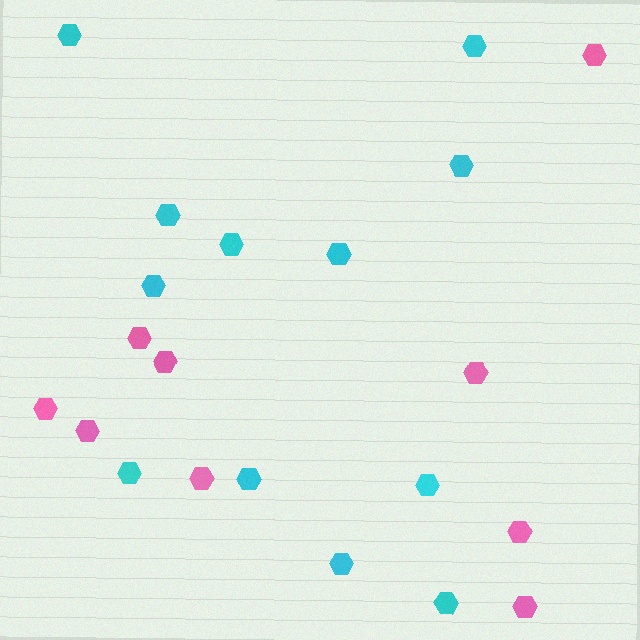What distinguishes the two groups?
There are 2 groups: one group of pink hexagons (9) and one group of cyan hexagons (12).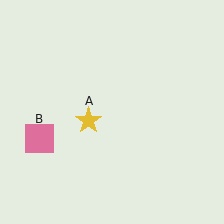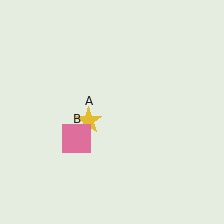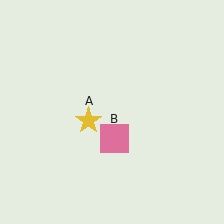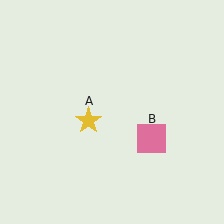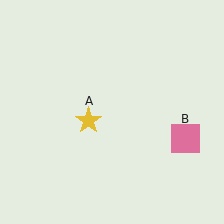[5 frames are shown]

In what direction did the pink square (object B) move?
The pink square (object B) moved right.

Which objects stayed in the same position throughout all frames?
Yellow star (object A) remained stationary.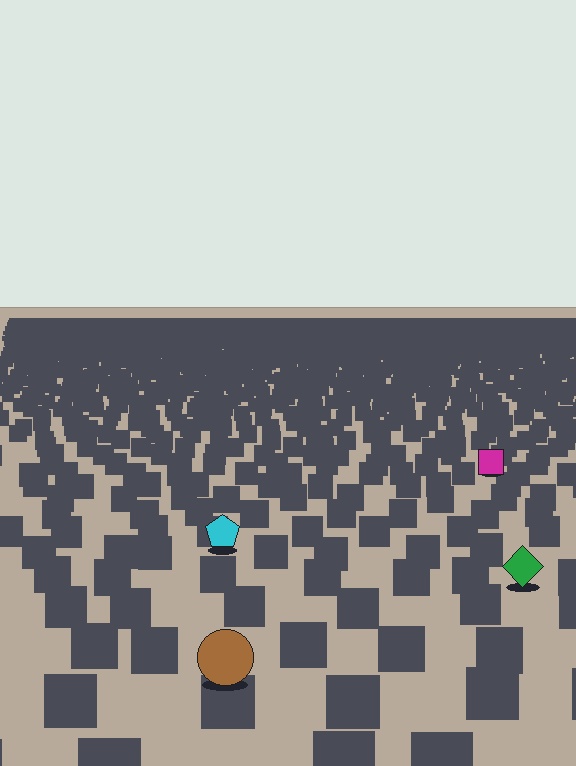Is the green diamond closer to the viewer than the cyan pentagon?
Yes. The green diamond is closer — you can tell from the texture gradient: the ground texture is coarser near it.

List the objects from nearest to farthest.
From nearest to farthest: the brown circle, the green diamond, the cyan pentagon, the magenta square.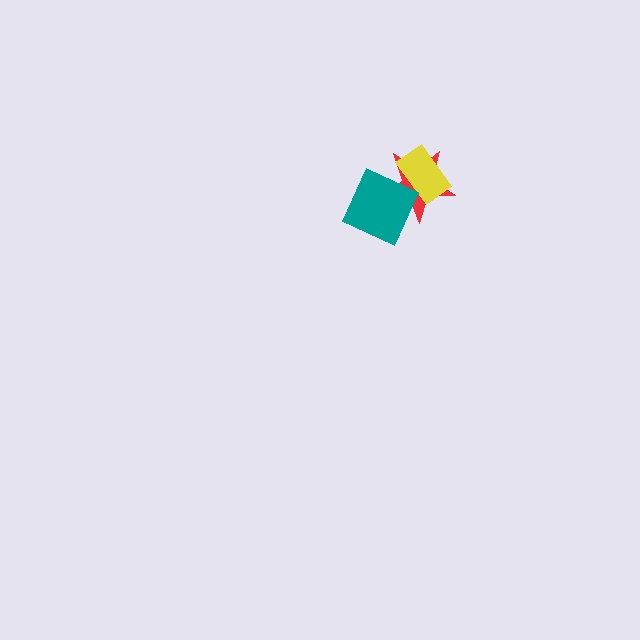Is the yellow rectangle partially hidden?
Yes, it is partially covered by another shape.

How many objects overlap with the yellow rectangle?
2 objects overlap with the yellow rectangle.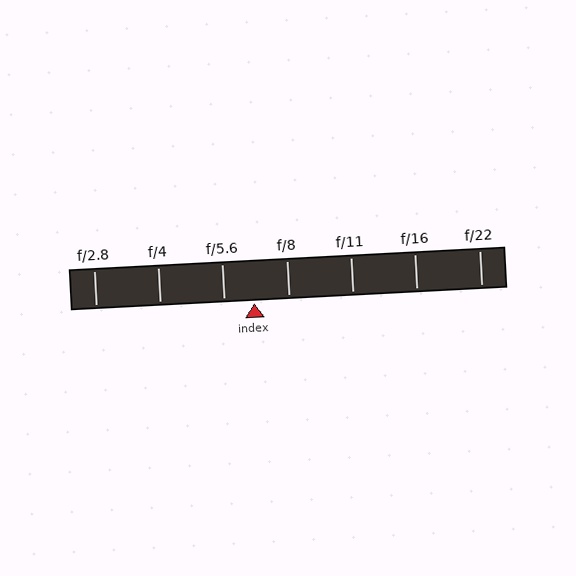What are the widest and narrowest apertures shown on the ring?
The widest aperture shown is f/2.8 and the narrowest is f/22.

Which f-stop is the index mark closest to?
The index mark is closest to f/5.6.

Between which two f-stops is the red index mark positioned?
The index mark is between f/5.6 and f/8.